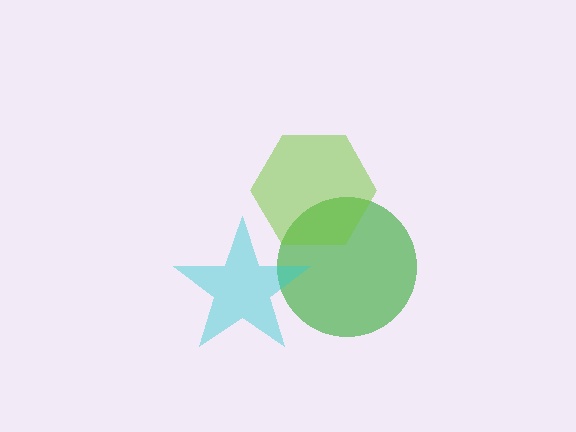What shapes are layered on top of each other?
The layered shapes are: a green circle, a lime hexagon, a cyan star.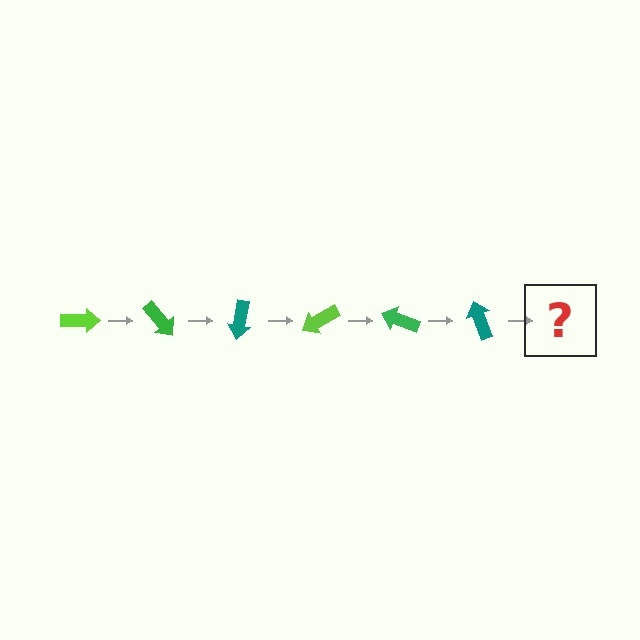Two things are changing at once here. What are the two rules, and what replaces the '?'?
The two rules are that it rotates 50 degrees each step and the color cycles through lime, green, and teal. The '?' should be a lime arrow, rotated 300 degrees from the start.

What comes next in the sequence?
The next element should be a lime arrow, rotated 300 degrees from the start.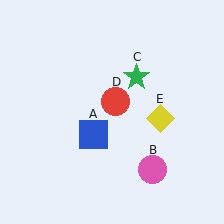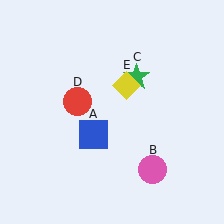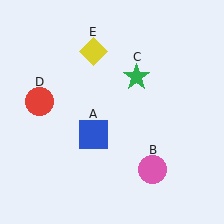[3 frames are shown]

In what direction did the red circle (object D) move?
The red circle (object D) moved left.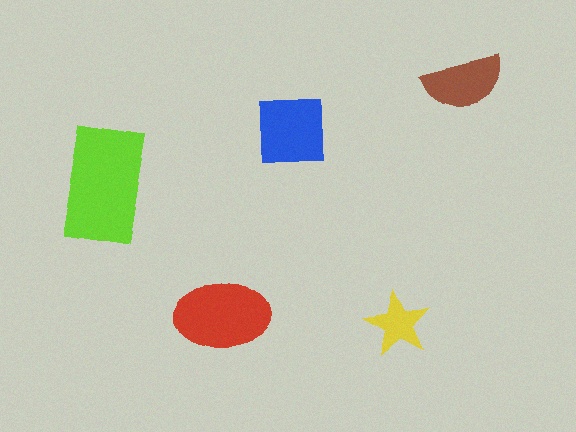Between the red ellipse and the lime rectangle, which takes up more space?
The lime rectangle.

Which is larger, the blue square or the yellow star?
The blue square.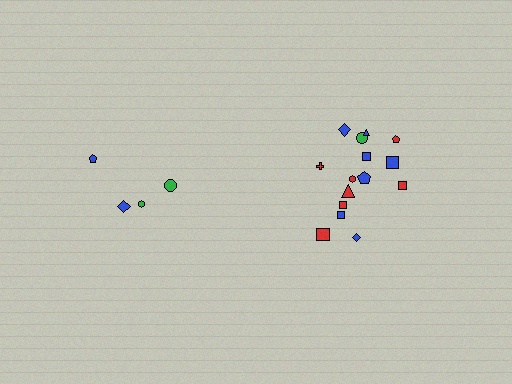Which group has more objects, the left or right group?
The right group.